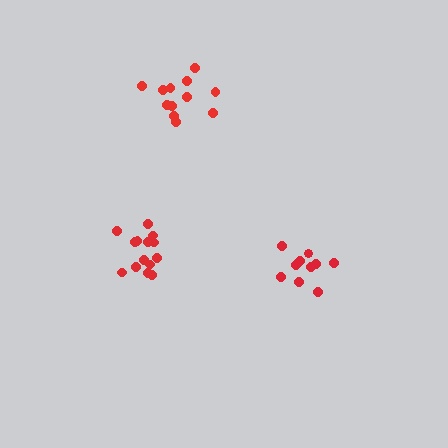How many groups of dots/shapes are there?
There are 3 groups.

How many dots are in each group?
Group 1: 14 dots, Group 2: 10 dots, Group 3: 12 dots (36 total).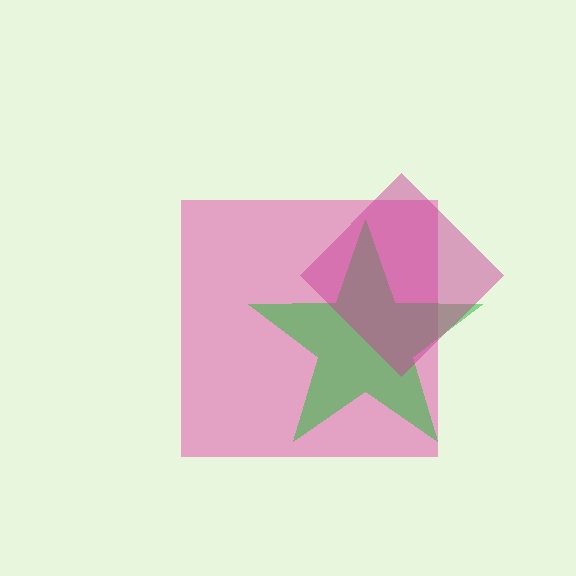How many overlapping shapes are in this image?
There are 3 overlapping shapes in the image.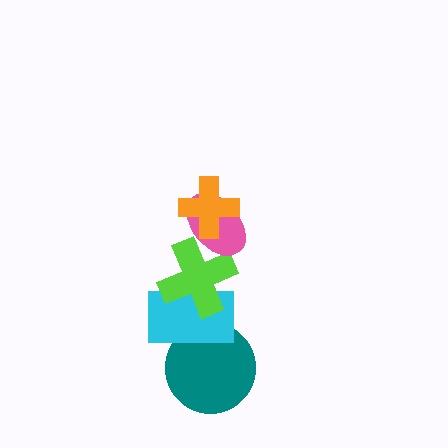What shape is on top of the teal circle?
The cyan rectangle is on top of the teal circle.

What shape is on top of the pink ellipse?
The orange cross is on top of the pink ellipse.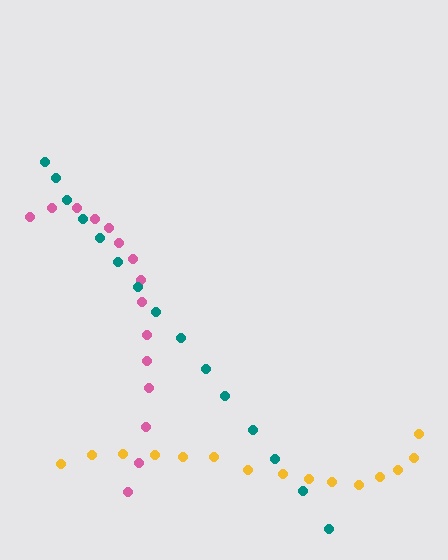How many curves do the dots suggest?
There are 3 distinct paths.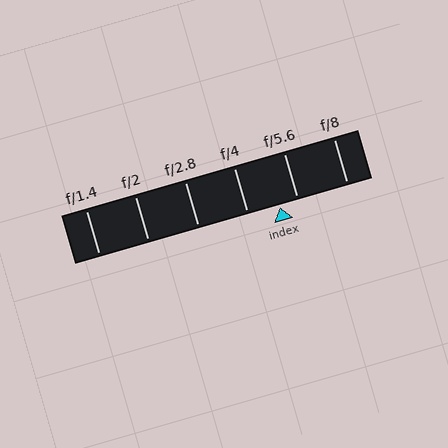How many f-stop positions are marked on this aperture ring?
There are 6 f-stop positions marked.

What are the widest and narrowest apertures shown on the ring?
The widest aperture shown is f/1.4 and the narrowest is f/8.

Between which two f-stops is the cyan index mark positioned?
The index mark is between f/4 and f/5.6.